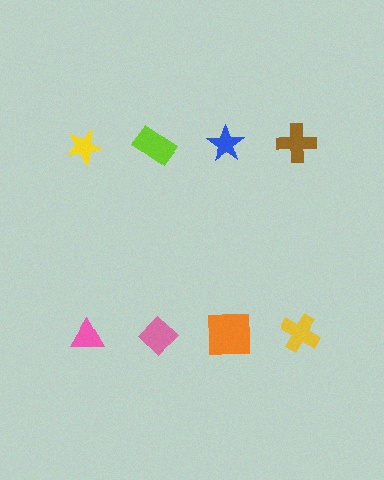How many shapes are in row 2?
4 shapes.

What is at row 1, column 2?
A lime rectangle.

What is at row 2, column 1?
A pink triangle.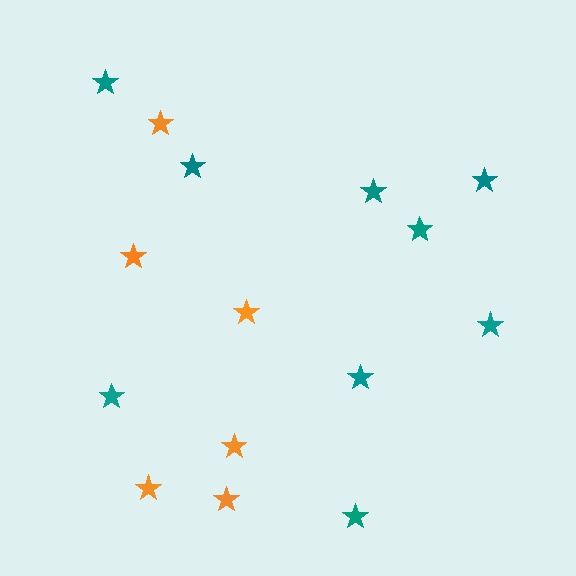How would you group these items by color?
There are 2 groups: one group of orange stars (6) and one group of teal stars (9).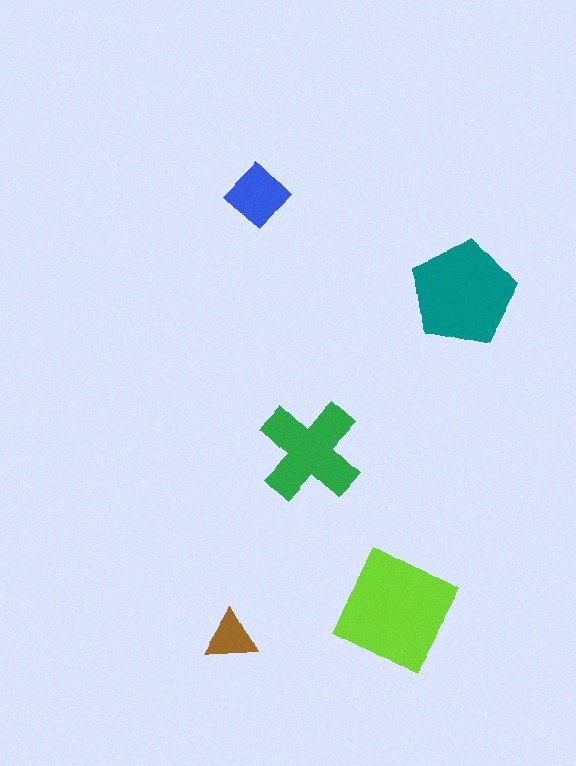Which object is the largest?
The lime square.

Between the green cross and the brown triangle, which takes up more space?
The green cross.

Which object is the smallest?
The brown triangle.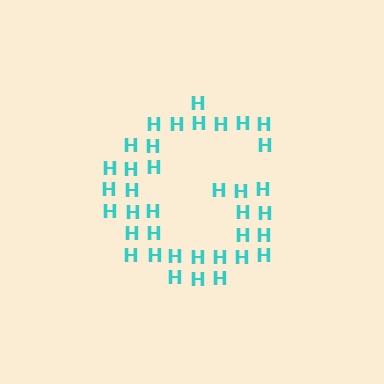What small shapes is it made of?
It is made of small letter H's.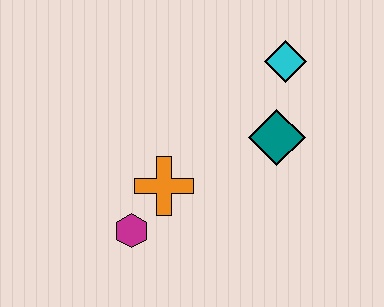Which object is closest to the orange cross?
The magenta hexagon is closest to the orange cross.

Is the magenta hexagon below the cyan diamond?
Yes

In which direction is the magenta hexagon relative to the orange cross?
The magenta hexagon is below the orange cross.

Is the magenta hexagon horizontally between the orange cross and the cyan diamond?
No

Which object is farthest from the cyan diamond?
The magenta hexagon is farthest from the cyan diamond.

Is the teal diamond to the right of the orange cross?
Yes